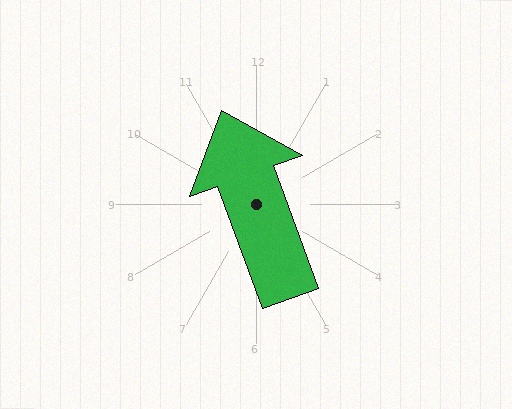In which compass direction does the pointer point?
North.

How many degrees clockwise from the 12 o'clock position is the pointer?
Approximately 340 degrees.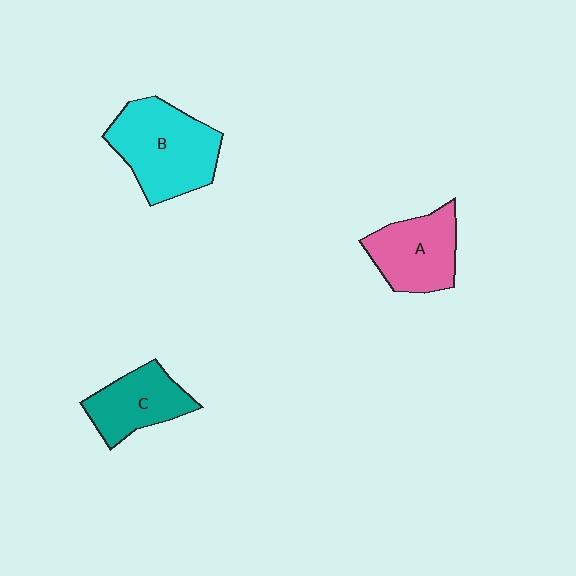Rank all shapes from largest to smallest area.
From largest to smallest: B (cyan), A (pink), C (teal).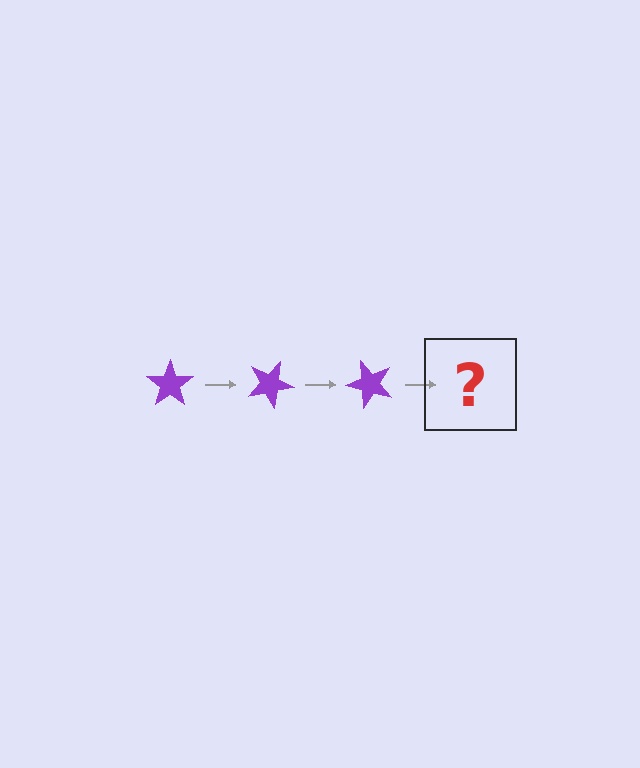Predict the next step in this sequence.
The next step is a purple star rotated 75 degrees.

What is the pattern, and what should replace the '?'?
The pattern is that the star rotates 25 degrees each step. The '?' should be a purple star rotated 75 degrees.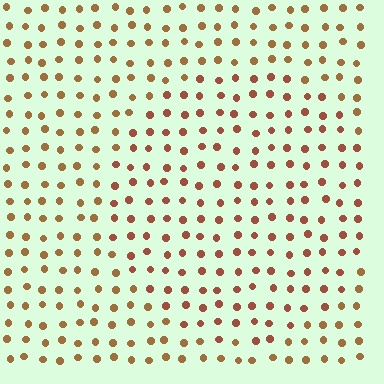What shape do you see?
I see a circle.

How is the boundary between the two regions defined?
The boundary is defined purely by a slight shift in hue (about 20 degrees). Spacing, size, and orientation are identical on both sides.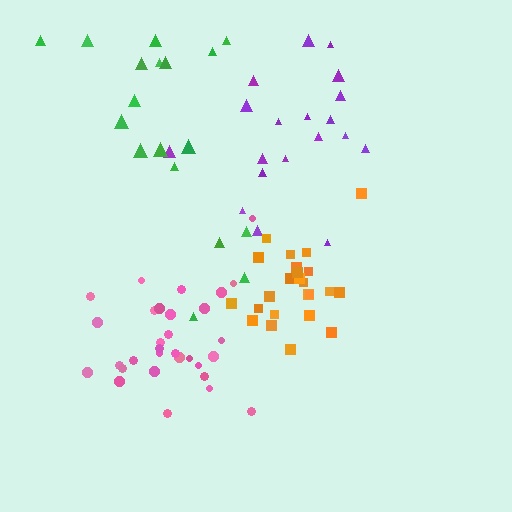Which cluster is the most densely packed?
Orange.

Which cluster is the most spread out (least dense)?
Green.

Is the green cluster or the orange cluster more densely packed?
Orange.